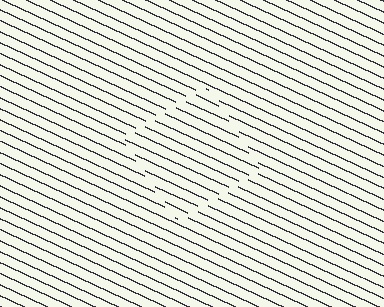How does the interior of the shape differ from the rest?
The interior of the shape contains the same grating, shifted by half a period — the contour is defined by the phase discontinuity where line-ends from the inner and outer gratings abut.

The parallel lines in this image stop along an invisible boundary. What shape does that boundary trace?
An illusory square. The interior of the shape contains the same grating, shifted by half a period — the contour is defined by the phase discontinuity where line-ends from the inner and outer gratings abut.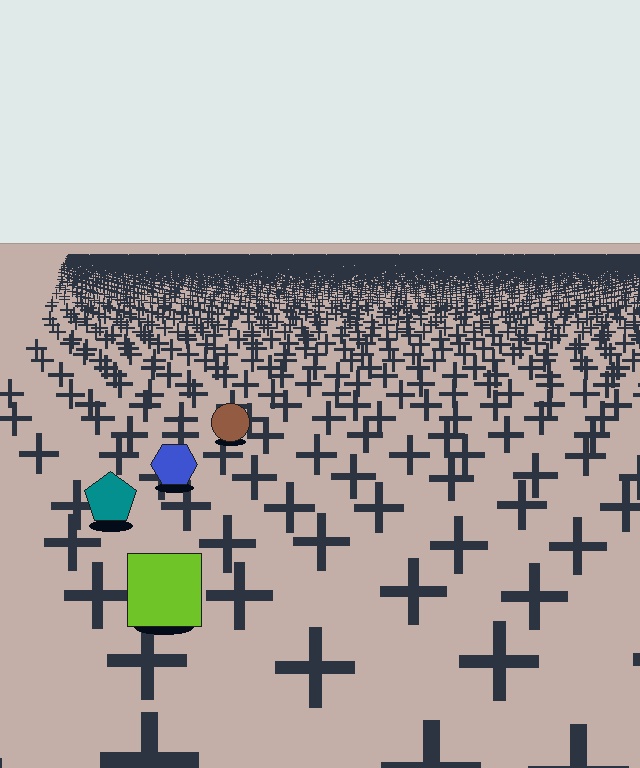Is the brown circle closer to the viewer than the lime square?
No. The lime square is closer — you can tell from the texture gradient: the ground texture is coarser near it.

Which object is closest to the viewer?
The lime square is closest. The texture marks near it are larger and more spread out.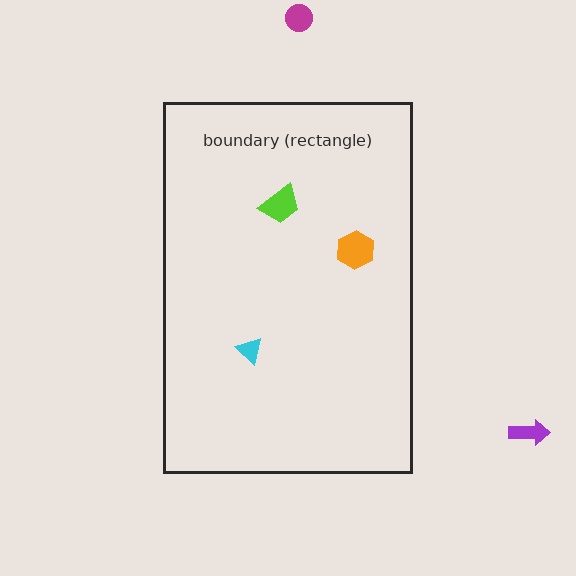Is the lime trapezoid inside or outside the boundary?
Inside.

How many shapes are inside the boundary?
3 inside, 2 outside.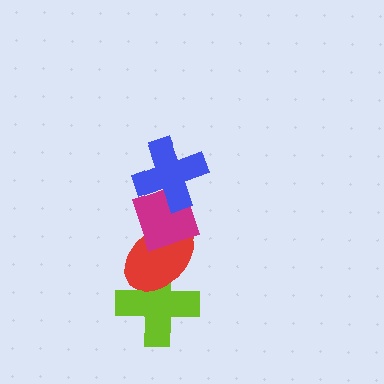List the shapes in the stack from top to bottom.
From top to bottom: the blue cross, the magenta diamond, the red ellipse, the lime cross.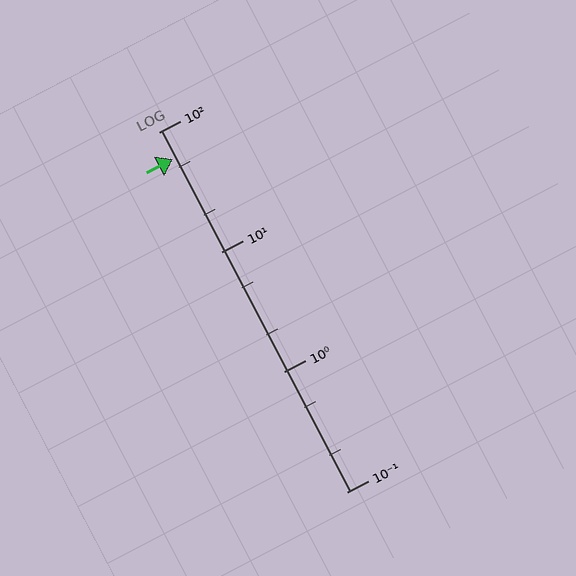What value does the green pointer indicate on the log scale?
The pointer indicates approximately 60.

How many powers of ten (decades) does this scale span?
The scale spans 3 decades, from 0.1 to 100.